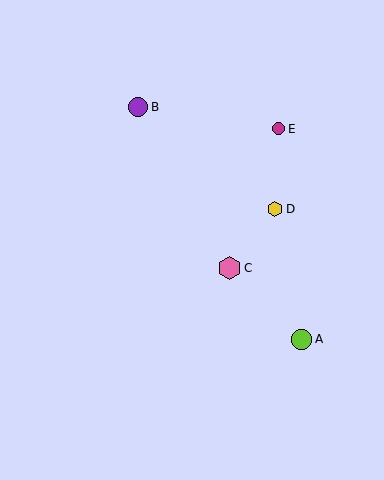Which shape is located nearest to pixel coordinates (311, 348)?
The lime circle (labeled A) at (302, 339) is nearest to that location.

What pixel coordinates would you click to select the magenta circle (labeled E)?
Click at (279, 129) to select the magenta circle E.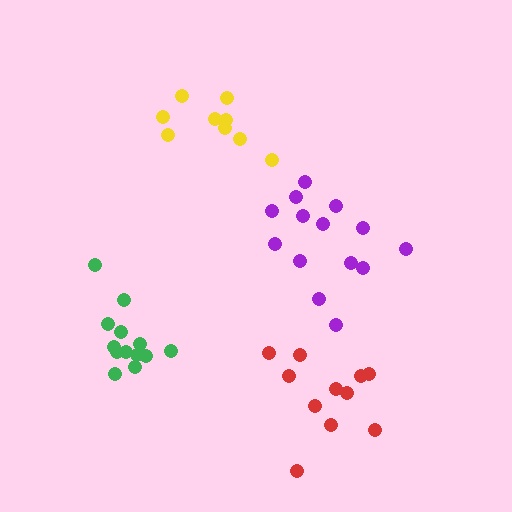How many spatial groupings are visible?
There are 4 spatial groupings.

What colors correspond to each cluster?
The clusters are colored: green, purple, red, yellow.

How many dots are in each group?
Group 1: 13 dots, Group 2: 14 dots, Group 3: 11 dots, Group 4: 9 dots (47 total).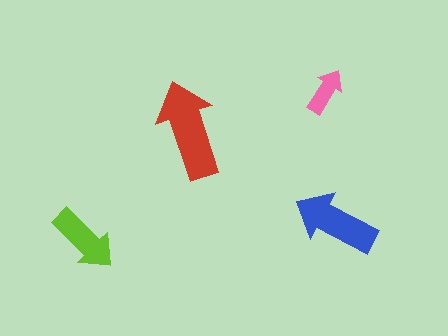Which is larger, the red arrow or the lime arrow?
The red one.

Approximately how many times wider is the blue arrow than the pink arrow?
About 2 times wider.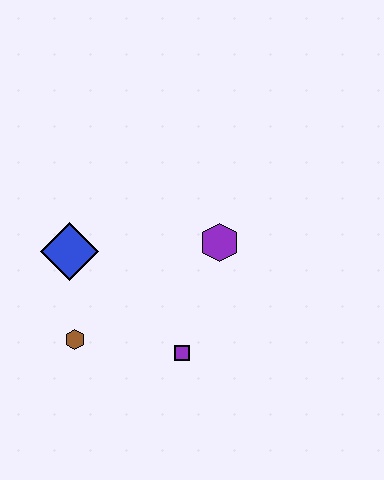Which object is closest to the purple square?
The brown hexagon is closest to the purple square.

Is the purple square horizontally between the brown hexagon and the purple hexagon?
Yes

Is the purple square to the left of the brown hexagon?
No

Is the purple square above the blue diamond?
No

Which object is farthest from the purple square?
The blue diamond is farthest from the purple square.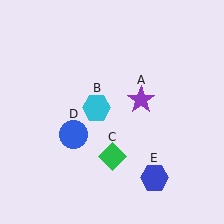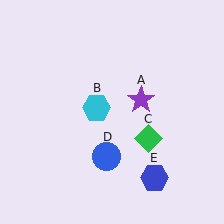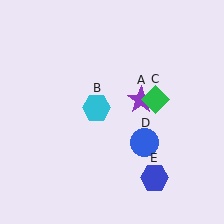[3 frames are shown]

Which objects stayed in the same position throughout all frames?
Purple star (object A) and cyan hexagon (object B) and blue hexagon (object E) remained stationary.